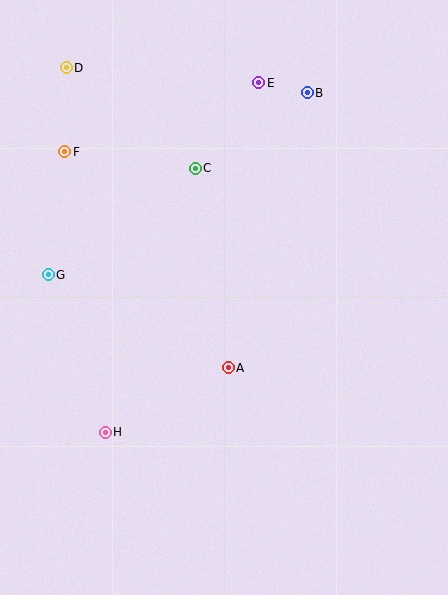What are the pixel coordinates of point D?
Point D is at (66, 68).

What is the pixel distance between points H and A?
The distance between H and A is 139 pixels.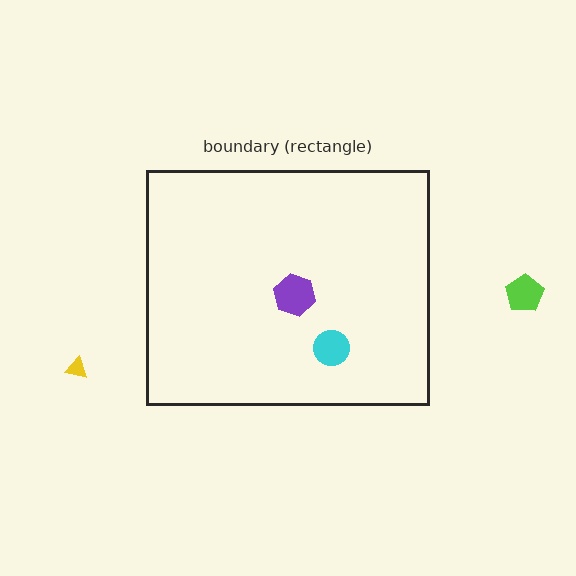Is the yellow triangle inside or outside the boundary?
Outside.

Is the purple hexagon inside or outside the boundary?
Inside.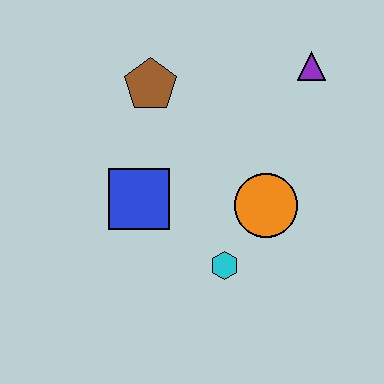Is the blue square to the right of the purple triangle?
No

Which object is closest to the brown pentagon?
The blue square is closest to the brown pentagon.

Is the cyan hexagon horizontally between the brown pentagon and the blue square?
No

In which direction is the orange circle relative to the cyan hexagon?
The orange circle is above the cyan hexagon.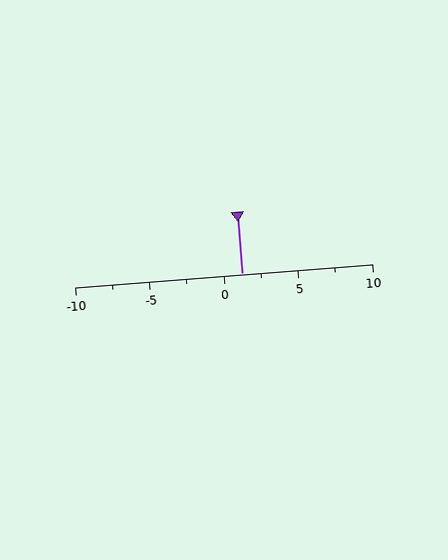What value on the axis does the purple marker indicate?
The marker indicates approximately 1.2.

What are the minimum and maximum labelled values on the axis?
The axis runs from -10 to 10.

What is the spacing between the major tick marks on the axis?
The major ticks are spaced 5 apart.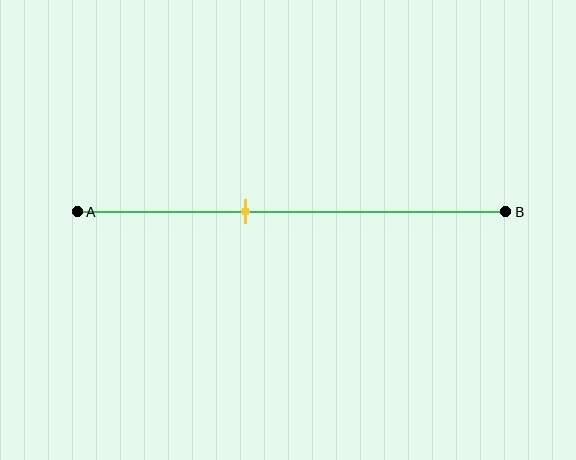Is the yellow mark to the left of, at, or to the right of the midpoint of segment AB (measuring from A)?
The yellow mark is to the left of the midpoint of segment AB.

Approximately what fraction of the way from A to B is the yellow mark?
The yellow mark is approximately 40% of the way from A to B.